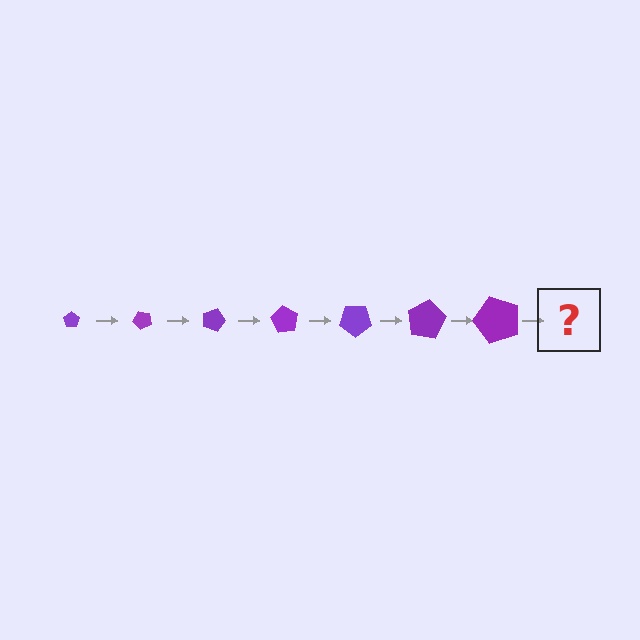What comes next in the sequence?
The next element should be a pentagon, larger than the previous one and rotated 315 degrees from the start.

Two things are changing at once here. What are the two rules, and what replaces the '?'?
The two rules are that the pentagon grows larger each step and it rotates 45 degrees each step. The '?' should be a pentagon, larger than the previous one and rotated 315 degrees from the start.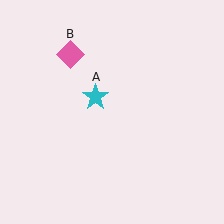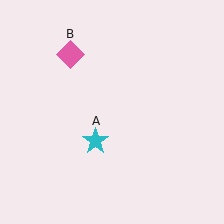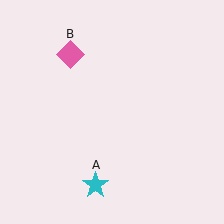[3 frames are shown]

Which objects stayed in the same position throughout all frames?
Pink diamond (object B) remained stationary.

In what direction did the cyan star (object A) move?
The cyan star (object A) moved down.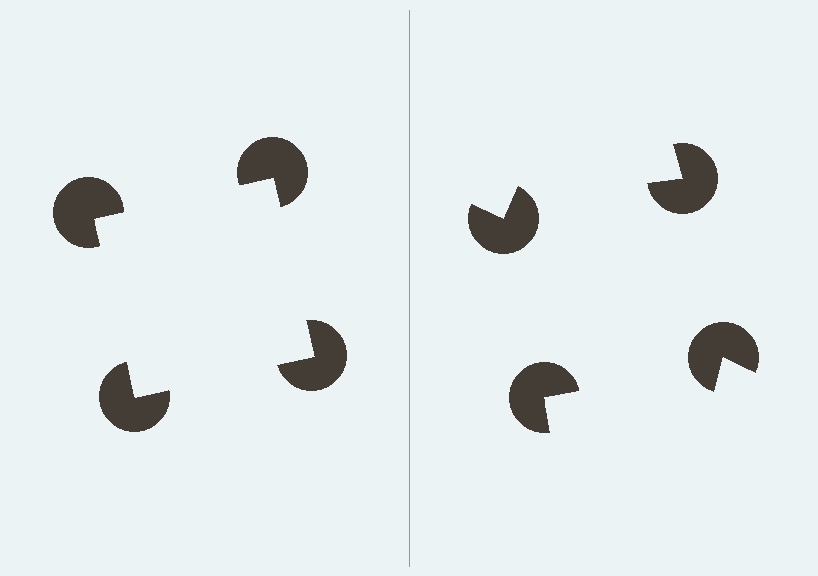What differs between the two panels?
The pac-man discs are positioned identically on both sides; only the wedge orientations differ. On the left they align to a square; on the right they are misaligned.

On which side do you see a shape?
An illusory square appears on the left side. On the right side the wedge cuts are rotated, so no coherent shape forms.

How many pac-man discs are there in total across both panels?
8 — 4 on each side.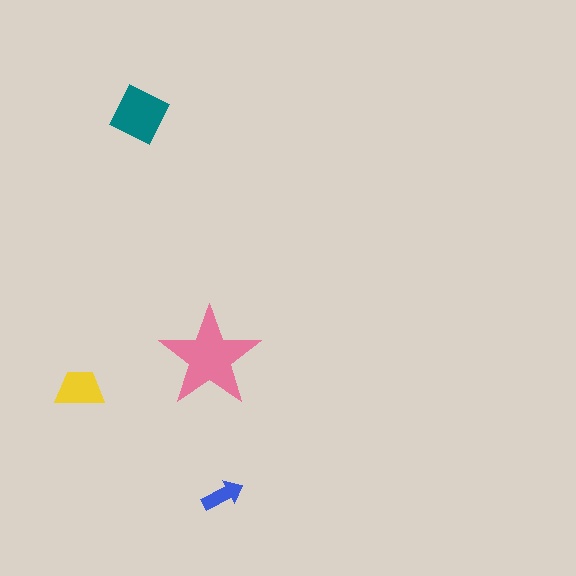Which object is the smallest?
The blue arrow.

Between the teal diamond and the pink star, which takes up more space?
The pink star.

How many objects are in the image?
There are 4 objects in the image.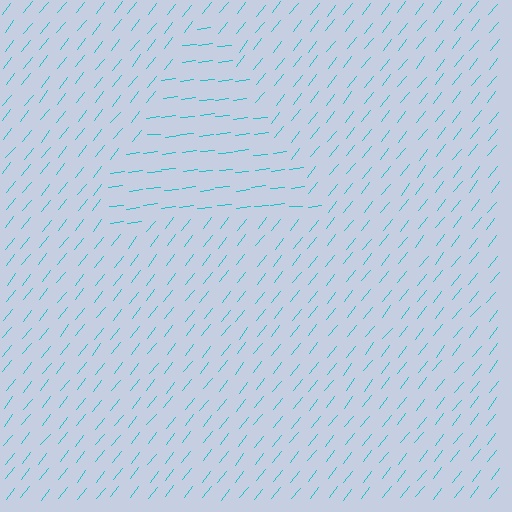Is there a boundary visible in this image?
Yes, there is a texture boundary formed by a change in line orientation.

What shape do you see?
I see a triangle.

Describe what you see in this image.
The image is filled with small cyan line segments. A triangle region in the image has lines oriented differently from the surrounding lines, creating a visible texture boundary.